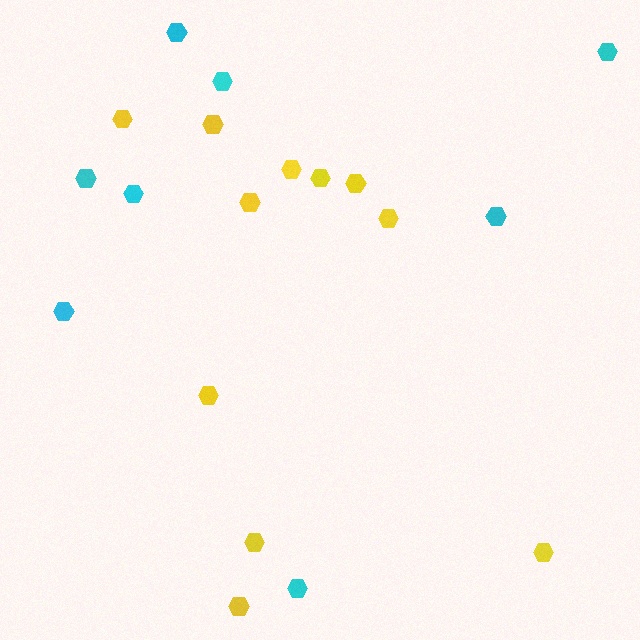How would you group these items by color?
There are 2 groups: one group of yellow hexagons (11) and one group of cyan hexagons (8).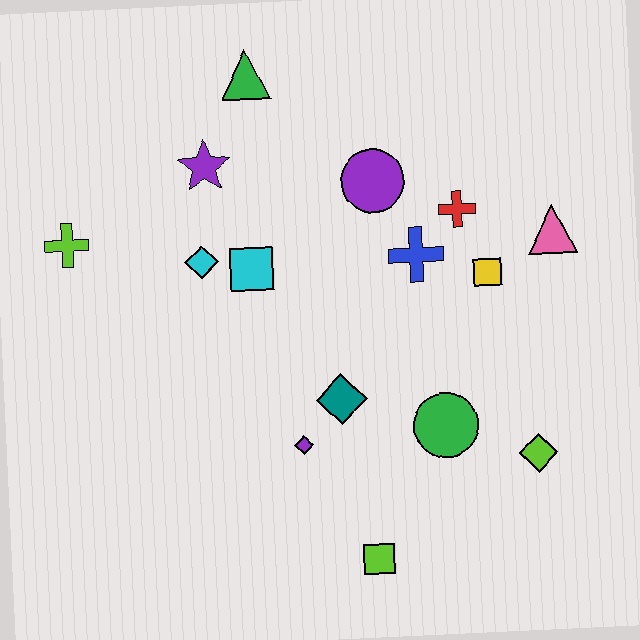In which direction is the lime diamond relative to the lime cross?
The lime diamond is to the right of the lime cross.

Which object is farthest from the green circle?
The lime cross is farthest from the green circle.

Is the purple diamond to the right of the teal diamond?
No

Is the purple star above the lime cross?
Yes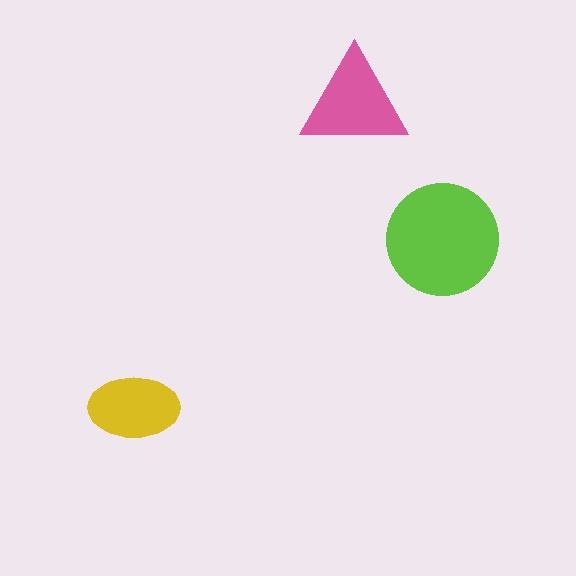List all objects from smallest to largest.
The yellow ellipse, the pink triangle, the lime circle.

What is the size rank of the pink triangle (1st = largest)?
2nd.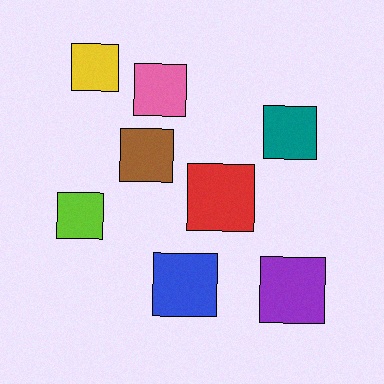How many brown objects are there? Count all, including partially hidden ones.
There is 1 brown object.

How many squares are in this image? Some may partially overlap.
There are 8 squares.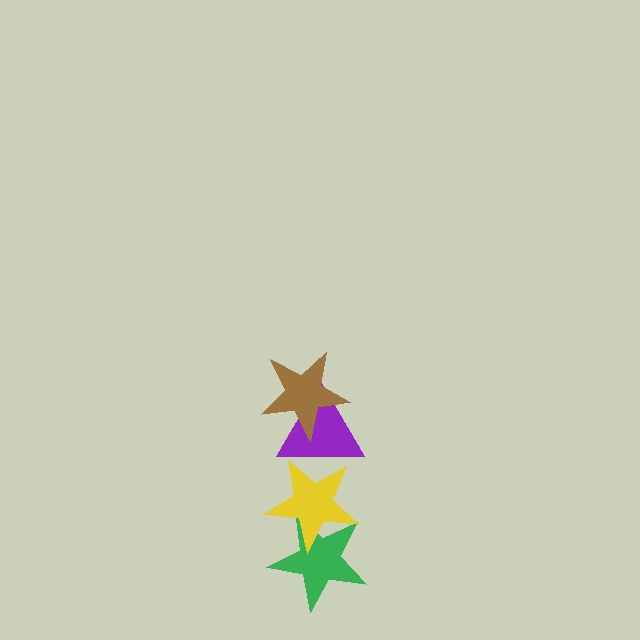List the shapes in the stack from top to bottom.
From top to bottom: the brown star, the purple triangle, the yellow star, the green star.